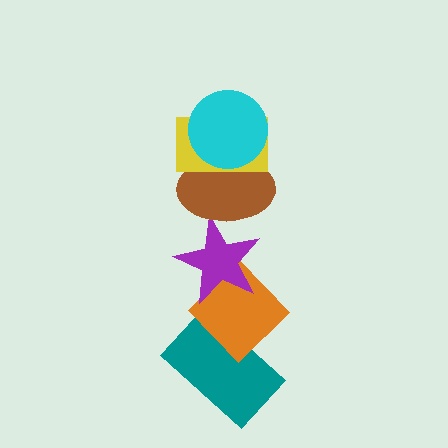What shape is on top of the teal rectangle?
The orange diamond is on top of the teal rectangle.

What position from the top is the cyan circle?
The cyan circle is 1st from the top.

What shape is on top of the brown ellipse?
The yellow rectangle is on top of the brown ellipse.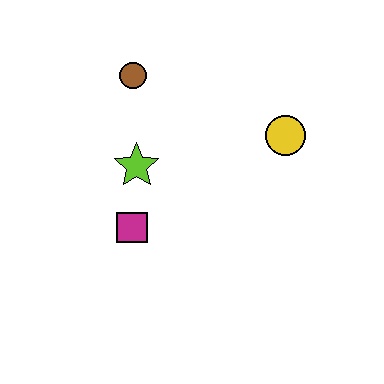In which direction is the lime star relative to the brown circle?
The lime star is below the brown circle.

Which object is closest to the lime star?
The magenta square is closest to the lime star.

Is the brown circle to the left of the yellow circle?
Yes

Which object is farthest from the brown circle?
The yellow circle is farthest from the brown circle.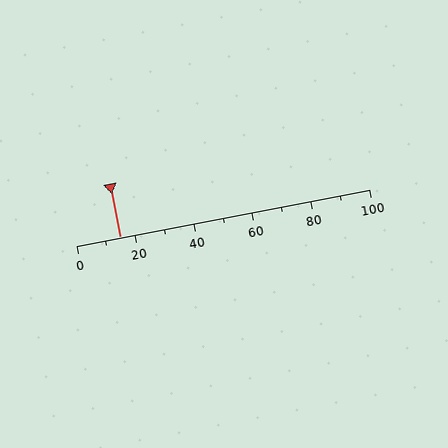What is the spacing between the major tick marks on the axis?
The major ticks are spaced 20 apart.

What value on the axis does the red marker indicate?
The marker indicates approximately 15.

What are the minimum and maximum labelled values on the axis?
The axis runs from 0 to 100.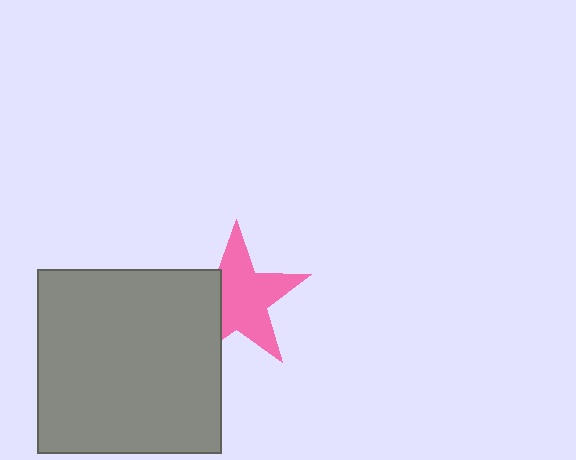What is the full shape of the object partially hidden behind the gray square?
The partially hidden object is a pink star.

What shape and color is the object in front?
The object in front is a gray square.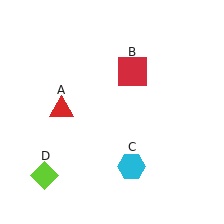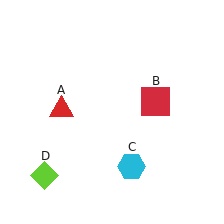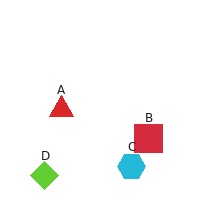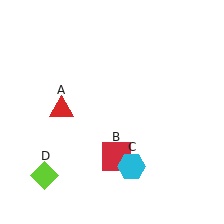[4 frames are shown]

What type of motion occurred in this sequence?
The red square (object B) rotated clockwise around the center of the scene.